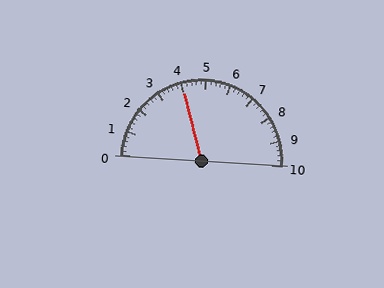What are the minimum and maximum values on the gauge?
The gauge ranges from 0 to 10.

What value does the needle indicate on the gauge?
The needle indicates approximately 4.0.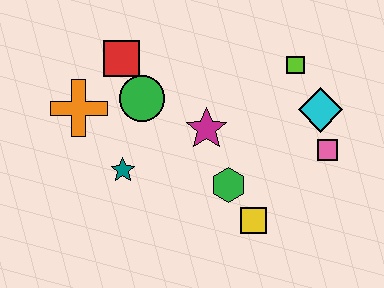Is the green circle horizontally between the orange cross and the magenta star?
Yes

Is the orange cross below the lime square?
Yes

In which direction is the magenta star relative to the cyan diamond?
The magenta star is to the left of the cyan diamond.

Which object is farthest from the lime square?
The orange cross is farthest from the lime square.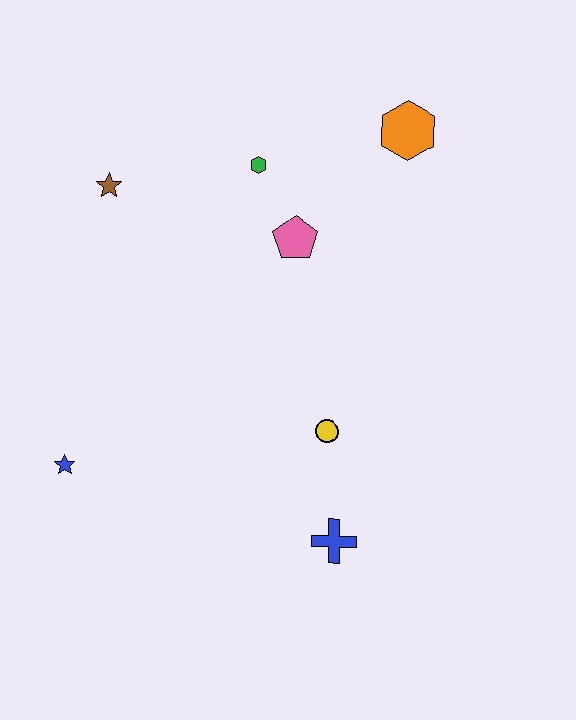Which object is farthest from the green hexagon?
The blue cross is farthest from the green hexagon.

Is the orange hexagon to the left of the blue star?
No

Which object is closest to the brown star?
The green hexagon is closest to the brown star.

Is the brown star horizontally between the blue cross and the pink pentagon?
No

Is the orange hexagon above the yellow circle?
Yes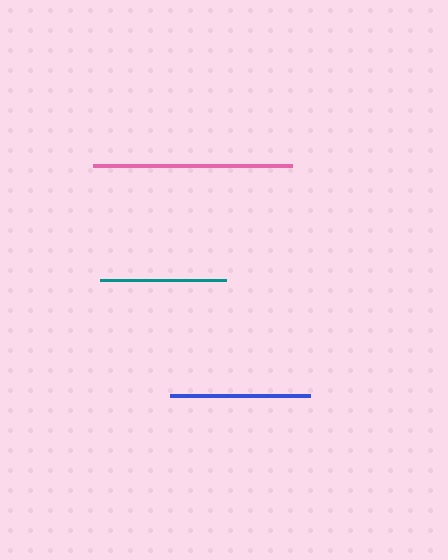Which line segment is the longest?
The pink line is the longest at approximately 199 pixels.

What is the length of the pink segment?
The pink segment is approximately 199 pixels long.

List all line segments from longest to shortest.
From longest to shortest: pink, blue, teal.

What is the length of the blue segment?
The blue segment is approximately 140 pixels long.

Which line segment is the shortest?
The teal line is the shortest at approximately 126 pixels.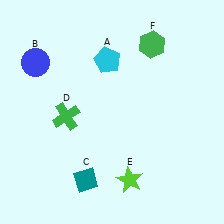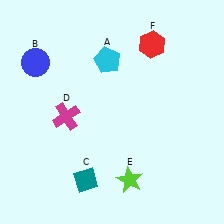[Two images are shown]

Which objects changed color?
D changed from green to magenta. F changed from green to red.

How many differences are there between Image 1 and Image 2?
There are 2 differences between the two images.